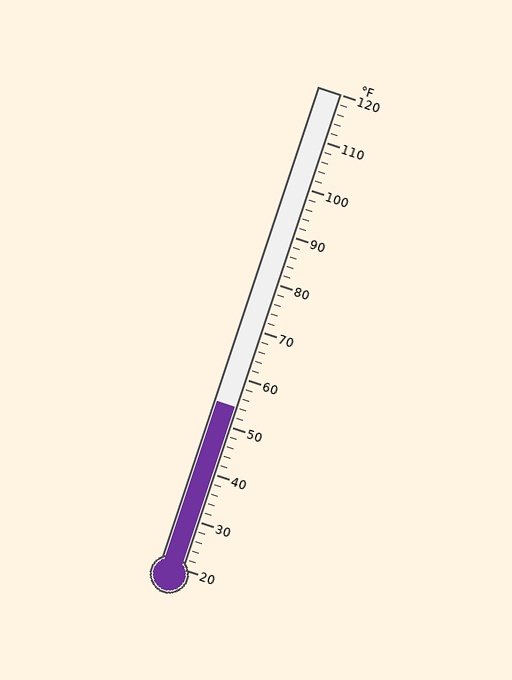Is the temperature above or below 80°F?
The temperature is below 80°F.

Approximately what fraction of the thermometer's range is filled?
The thermometer is filled to approximately 35% of its range.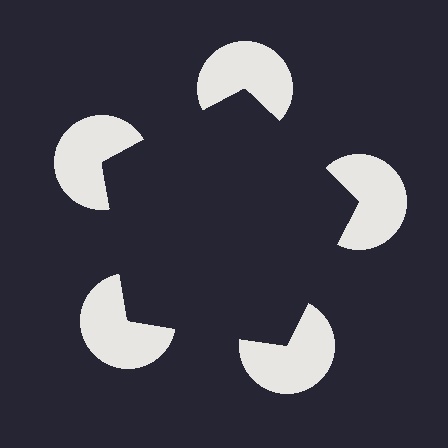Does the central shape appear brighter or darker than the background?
It typically appears slightly darker than the background, even though no actual brightness change is drawn.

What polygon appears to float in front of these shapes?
An illusory pentagon — its edges are inferred from the aligned wedge cuts in the pac-man discs, not physically drawn.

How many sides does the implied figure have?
5 sides.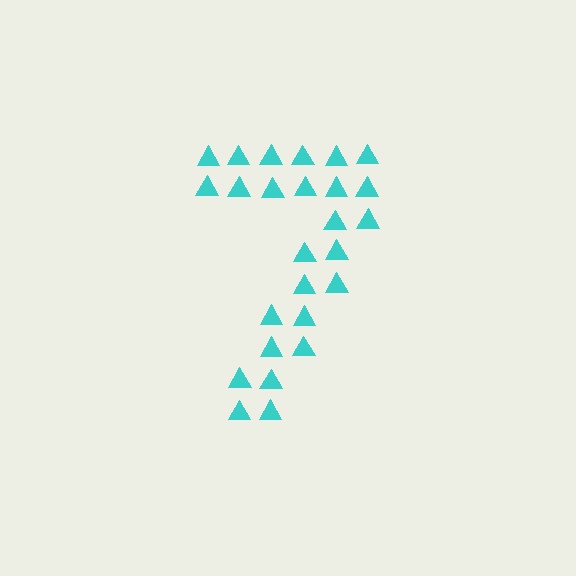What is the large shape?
The large shape is the digit 7.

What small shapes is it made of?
It is made of small triangles.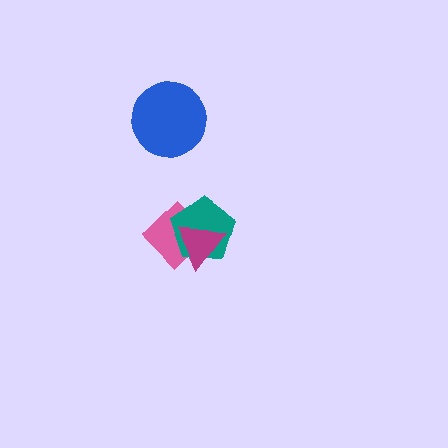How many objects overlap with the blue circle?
0 objects overlap with the blue circle.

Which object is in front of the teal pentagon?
The magenta triangle is in front of the teal pentagon.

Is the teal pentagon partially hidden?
Yes, it is partially covered by another shape.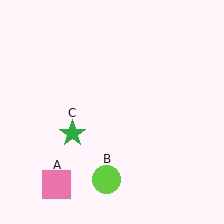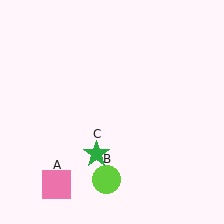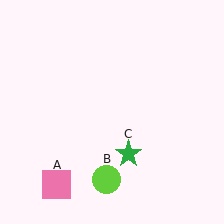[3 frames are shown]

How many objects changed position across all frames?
1 object changed position: green star (object C).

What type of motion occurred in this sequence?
The green star (object C) rotated counterclockwise around the center of the scene.